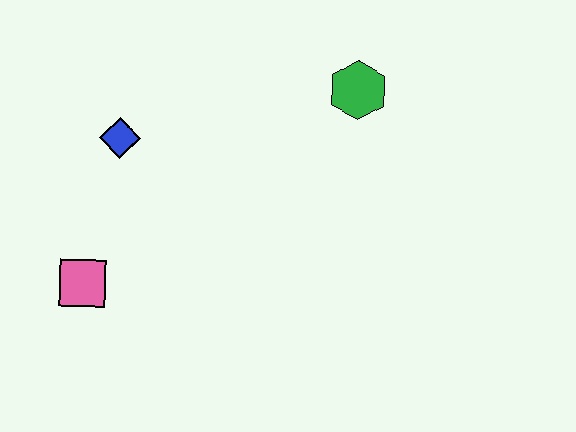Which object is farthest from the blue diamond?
The green hexagon is farthest from the blue diamond.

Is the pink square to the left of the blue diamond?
Yes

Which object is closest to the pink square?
The blue diamond is closest to the pink square.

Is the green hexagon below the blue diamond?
No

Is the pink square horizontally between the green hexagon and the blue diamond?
No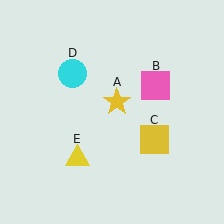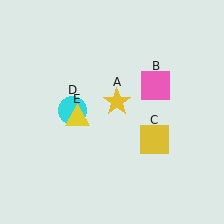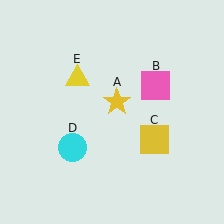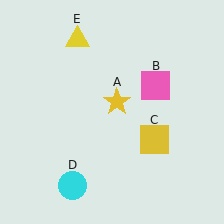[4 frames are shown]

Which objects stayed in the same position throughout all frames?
Yellow star (object A) and pink square (object B) and yellow square (object C) remained stationary.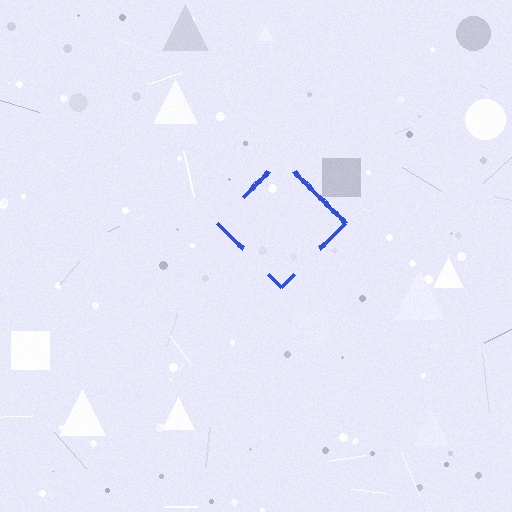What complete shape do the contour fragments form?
The contour fragments form a diamond.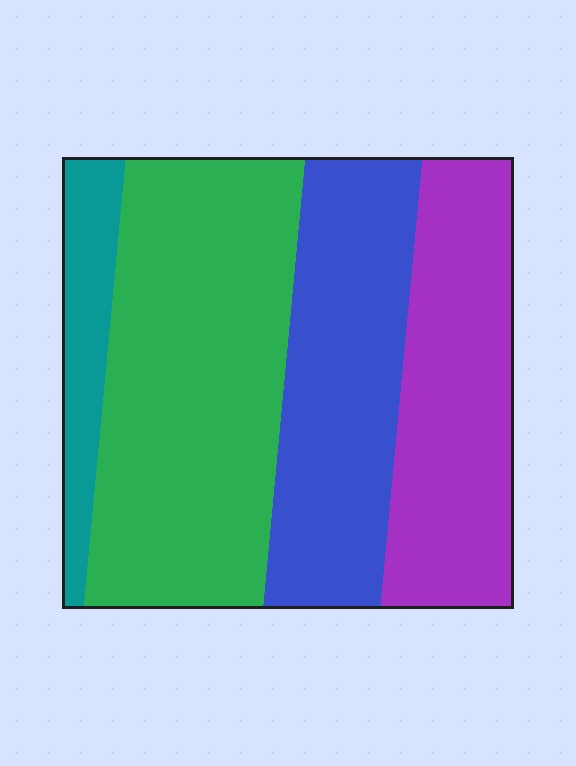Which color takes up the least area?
Teal, at roughly 10%.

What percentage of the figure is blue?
Blue covers around 25% of the figure.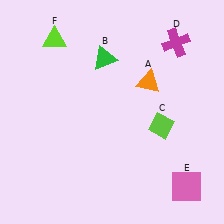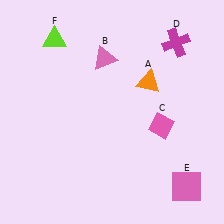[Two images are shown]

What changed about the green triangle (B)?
In Image 1, B is green. In Image 2, it changed to pink.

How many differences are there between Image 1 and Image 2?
There are 2 differences between the two images.